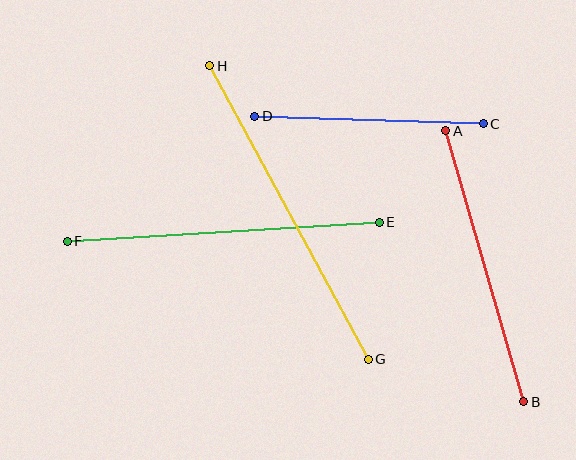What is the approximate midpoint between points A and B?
The midpoint is at approximately (485, 266) pixels.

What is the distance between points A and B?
The distance is approximately 282 pixels.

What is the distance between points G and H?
The distance is approximately 334 pixels.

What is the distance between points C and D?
The distance is approximately 229 pixels.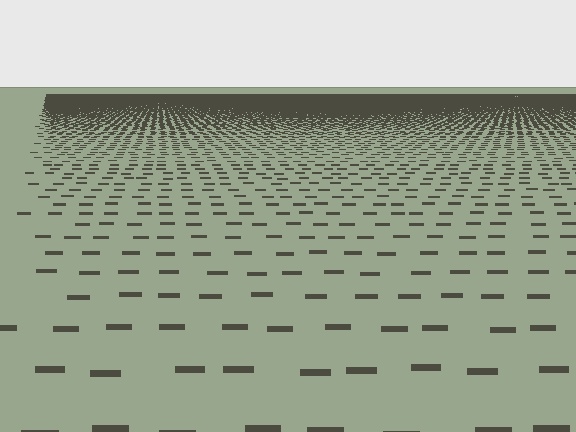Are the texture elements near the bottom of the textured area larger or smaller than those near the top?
Larger. Near the bottom, elements are closer to the viewer and appear at a bigger on-screen size.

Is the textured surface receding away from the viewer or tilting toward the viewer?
The surface is receding away from the viewer. Texture elements get smaller and denser toward the top.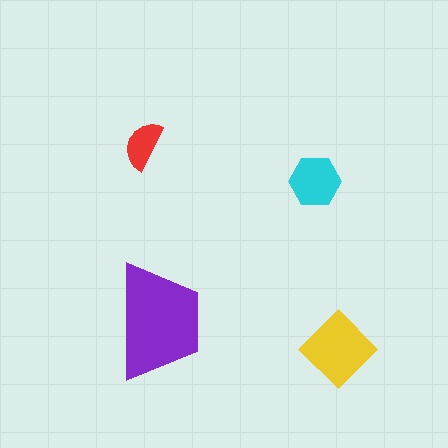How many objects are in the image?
There are 4 objects in the image.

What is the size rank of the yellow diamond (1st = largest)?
2nd.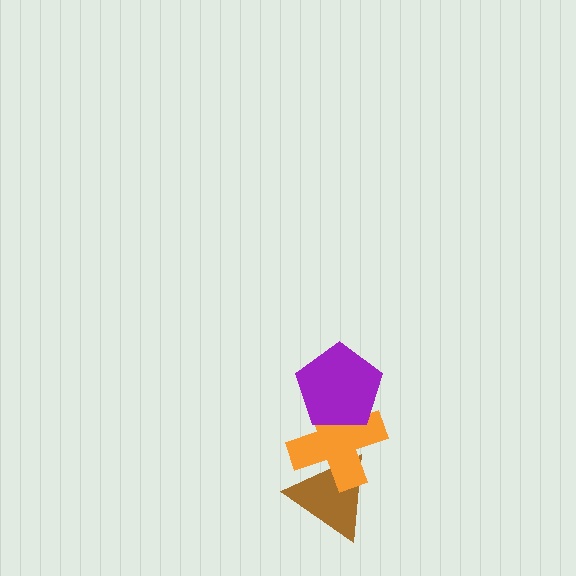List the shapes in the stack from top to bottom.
From top to bottom: the purple pentagon, the orange cross, the brown triangle.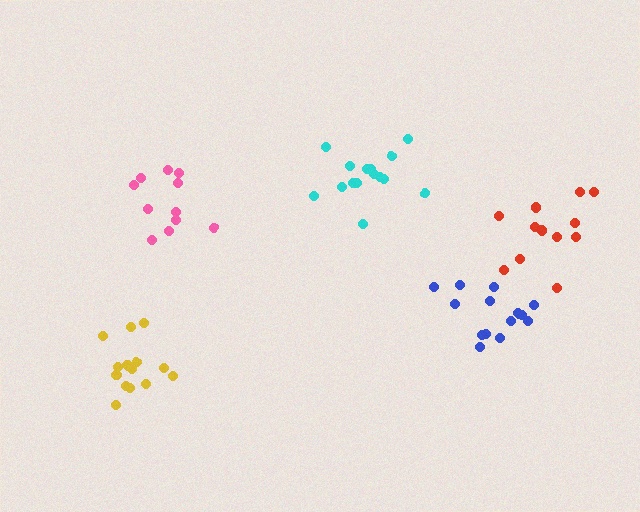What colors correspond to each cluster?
The clusters are colored: cyan, blue, pink, red, yellow.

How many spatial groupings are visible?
There are 5 spatial groupings.